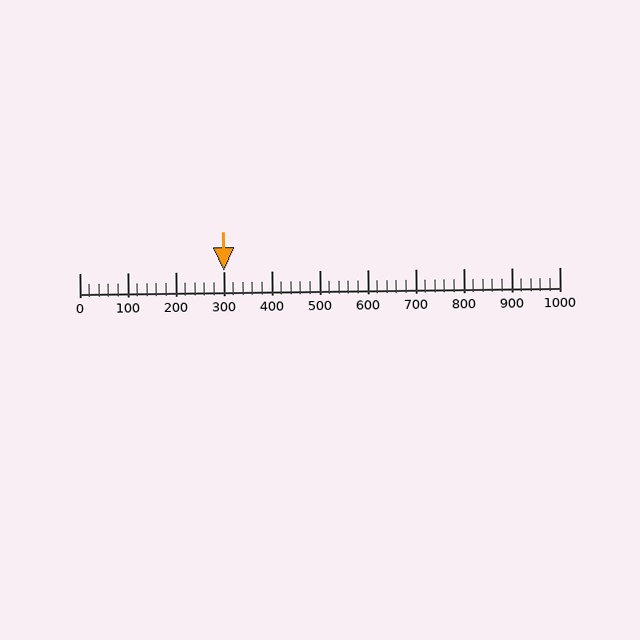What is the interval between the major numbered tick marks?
The major tick marks are spaced 100 units apart.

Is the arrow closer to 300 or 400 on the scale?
The arrow is closer to 300.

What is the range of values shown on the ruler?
The ruler shows values from 0 to 1000.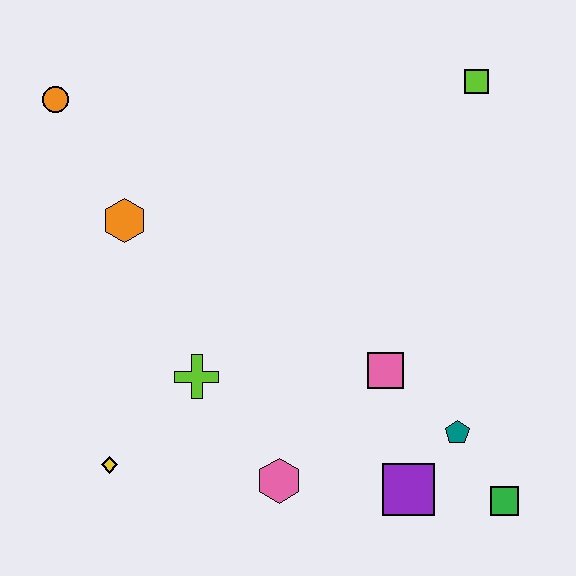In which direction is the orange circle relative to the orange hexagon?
The orange circle is above the orange hexagon.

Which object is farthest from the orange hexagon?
The green square is farthest from the orange hexagon.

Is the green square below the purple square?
Yes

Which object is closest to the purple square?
The teal pentagon is closest to the purple square.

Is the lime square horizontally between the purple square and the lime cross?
No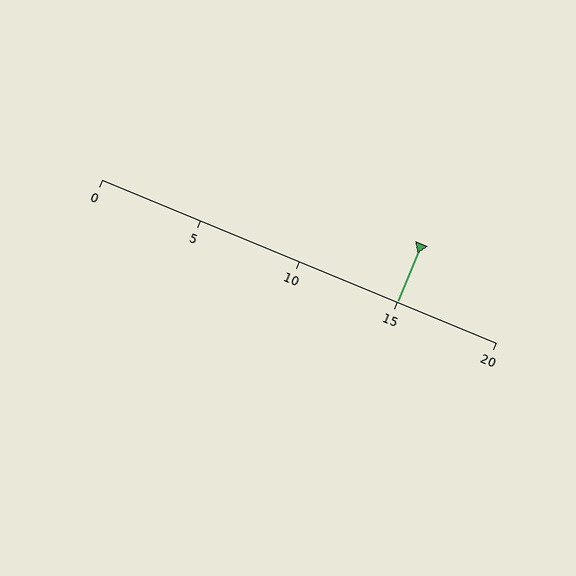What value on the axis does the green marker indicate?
The marker indicates approximately 15.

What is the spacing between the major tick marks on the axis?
The major ticks are spaced 5 apart.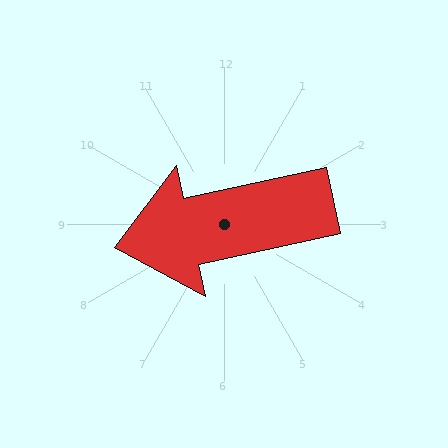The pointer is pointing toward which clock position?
Roughly 9 o'clock.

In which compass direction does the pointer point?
West.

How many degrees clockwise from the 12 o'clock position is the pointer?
Approximately 258 degrees.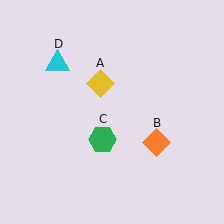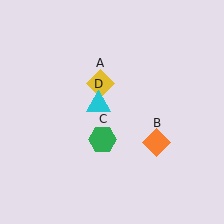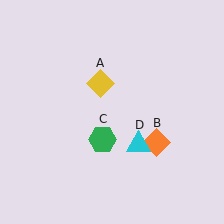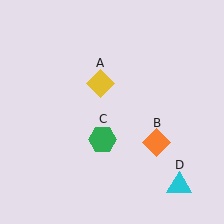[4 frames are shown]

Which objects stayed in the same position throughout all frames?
Yellow diamond (object A) and orange diamond (object B) and green hexagon (object C) remained stationary.